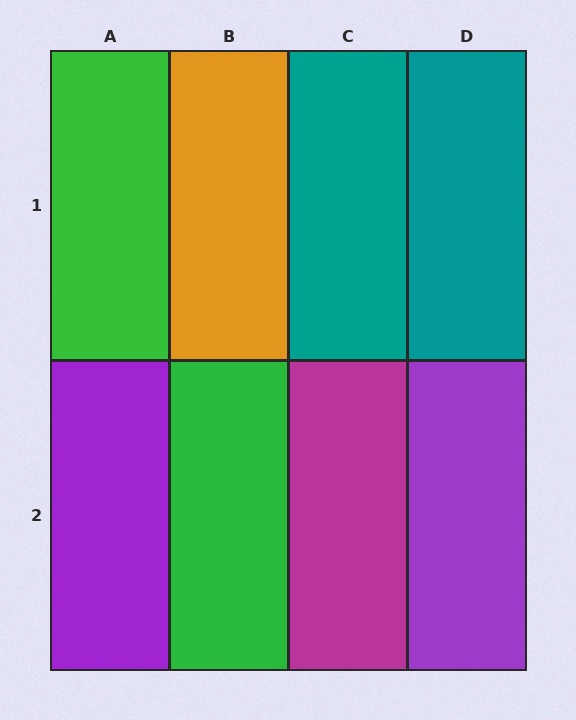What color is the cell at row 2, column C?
Magenta.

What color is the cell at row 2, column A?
Purple.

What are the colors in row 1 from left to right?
Green, orange, teal, teal.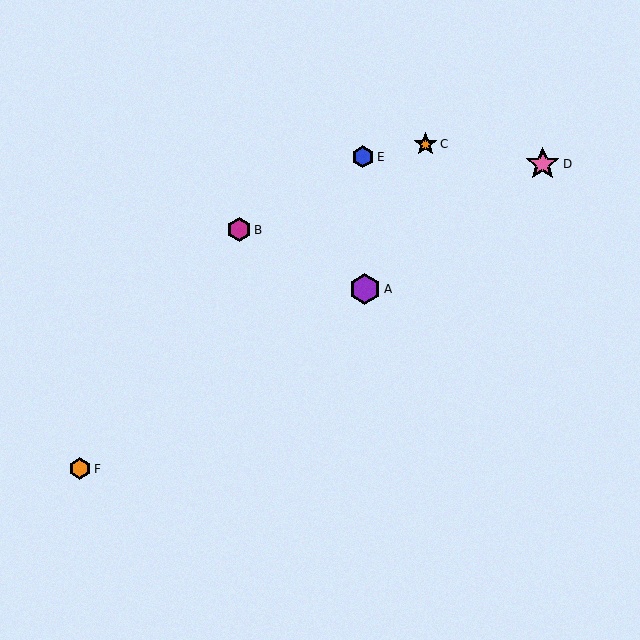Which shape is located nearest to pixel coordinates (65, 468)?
The orange hexagon (labeled F) at (80, 469) is nearest to that location.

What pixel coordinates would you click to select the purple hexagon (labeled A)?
Click at (365, 289) to select the purple hexagon A.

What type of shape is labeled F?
Shape F is an orange hexagon.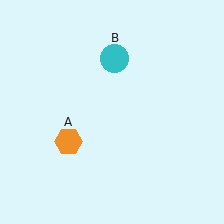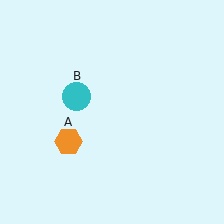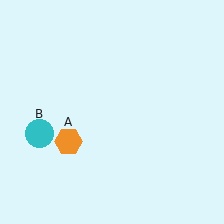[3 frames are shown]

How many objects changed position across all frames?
1 object changed position: cyan circle (object B).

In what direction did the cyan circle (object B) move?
The cyan circle (object B) moved down and to the left.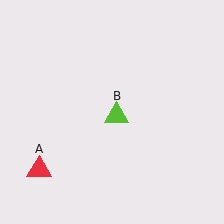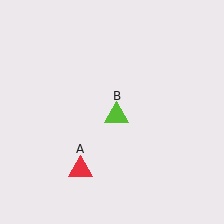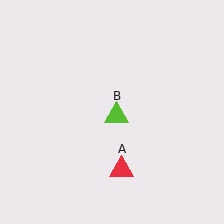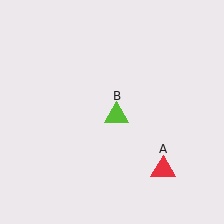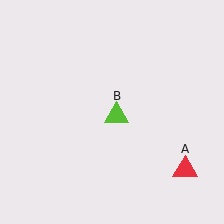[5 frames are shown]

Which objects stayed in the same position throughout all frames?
Lime triangle (object B) remained stationary.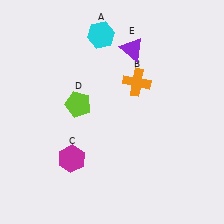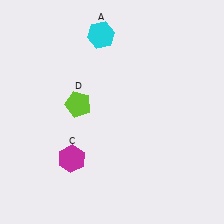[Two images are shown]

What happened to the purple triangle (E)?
The purple triangle (E) was removed in Image 2. It was in the top-right area of Image 1.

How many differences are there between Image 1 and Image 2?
There are 2 differences between the two images.